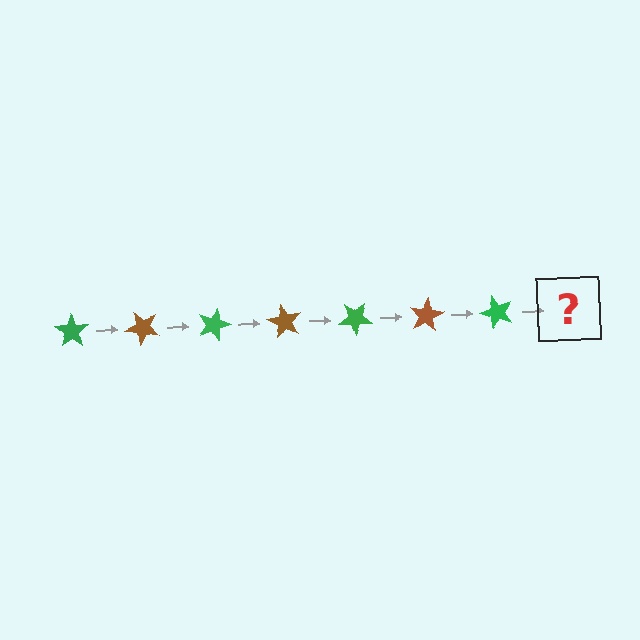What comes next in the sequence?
The next element should be a brown star, rotated 315 degrees from the start.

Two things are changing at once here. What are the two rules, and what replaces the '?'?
The two rules are that it rotates 45 degrees each step and the color cycles through green and brown. The '?' should be a brown star, rotated 315 degrees from the start.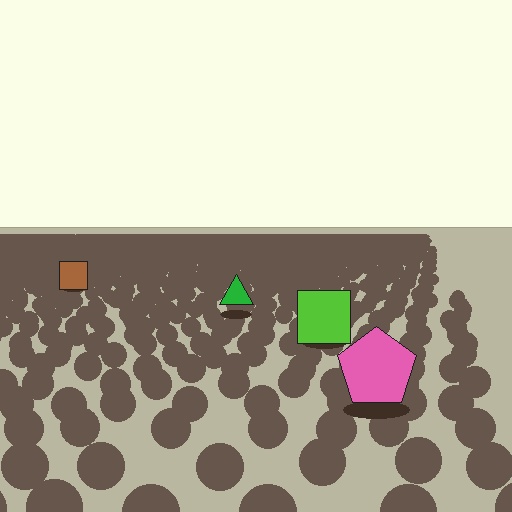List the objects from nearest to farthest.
From nearest to farthest: the pink pentagon, the lime square, the green triangle, the brown square.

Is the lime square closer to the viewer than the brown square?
Yes. The lime square is closer — you can tell from the texture gradient: the ground texture is coarser near it.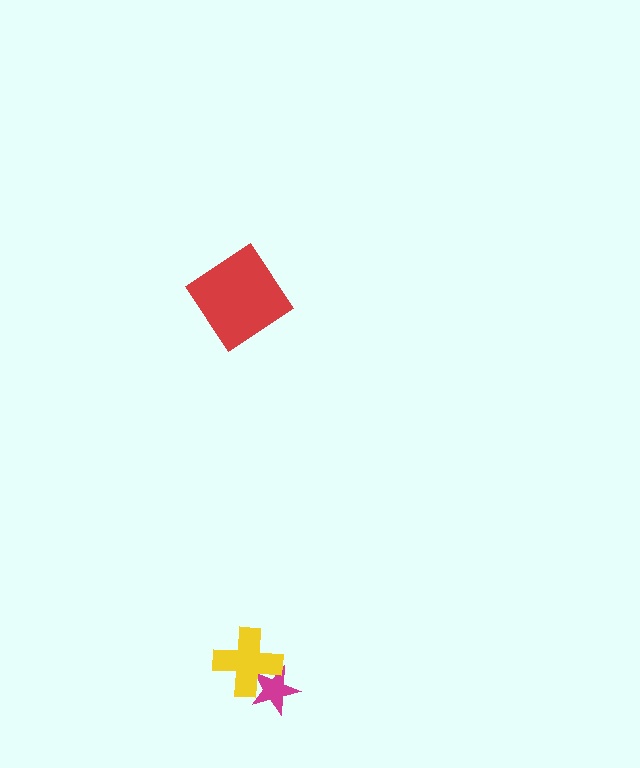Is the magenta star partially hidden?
Yes, it is partially covered by another shape.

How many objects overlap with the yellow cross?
1 object overlaps with the yellow cross.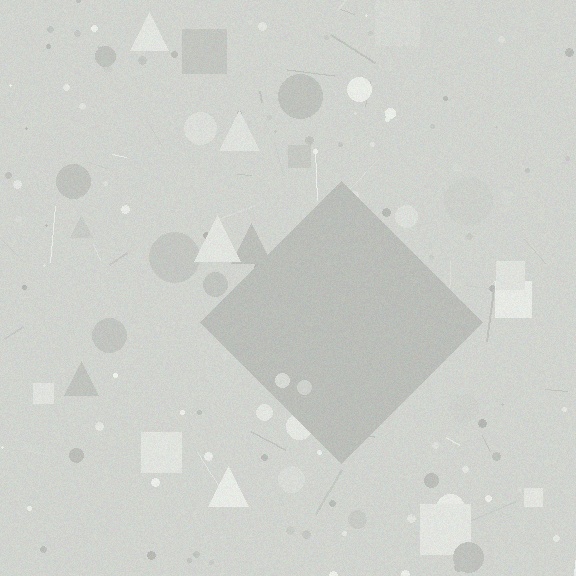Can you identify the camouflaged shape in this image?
The camouflaged shape is a diamond.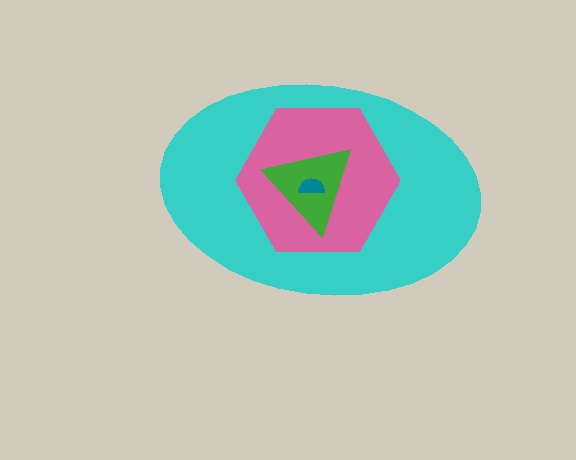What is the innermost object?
The teal semicircle.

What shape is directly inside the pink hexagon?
The green triangle.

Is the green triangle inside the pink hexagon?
Yes.